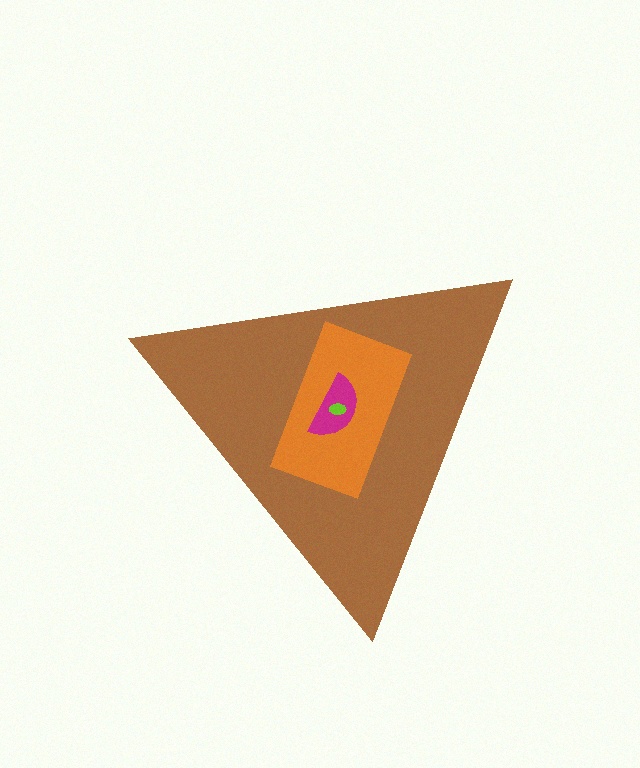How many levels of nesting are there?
4.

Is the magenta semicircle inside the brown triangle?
Yes.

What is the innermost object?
The lime ellipse.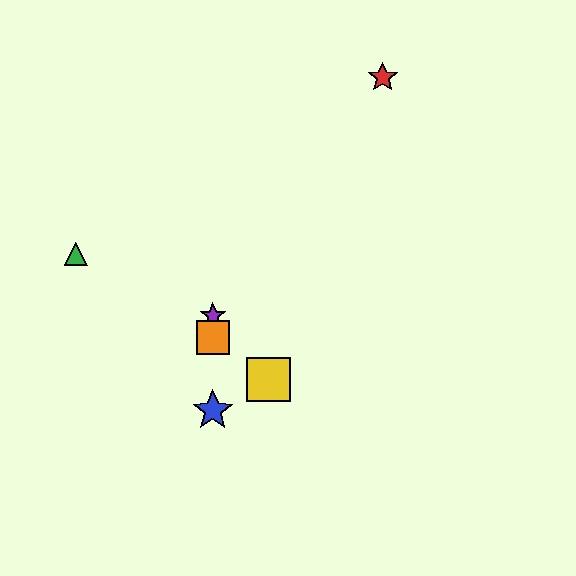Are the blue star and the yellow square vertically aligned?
No, the blue star is at x≈213 and the yellow square is at x≈268.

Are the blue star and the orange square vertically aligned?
Yes, both are at x≈213.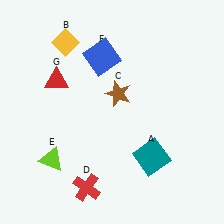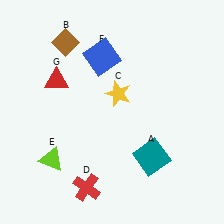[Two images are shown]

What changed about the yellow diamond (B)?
In Image 1, B is yellow. In Image 2, it changed to brown.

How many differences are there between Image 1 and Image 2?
There are 2 differences between the two images.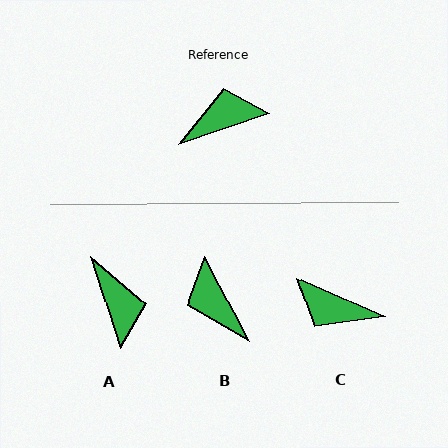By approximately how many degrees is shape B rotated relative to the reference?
Approximately 98 degrees counter-clockwise.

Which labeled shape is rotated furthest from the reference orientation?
C, about 137 degrees away.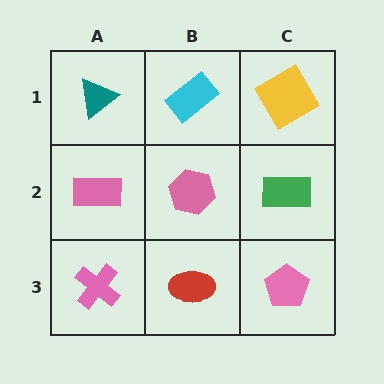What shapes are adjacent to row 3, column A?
A pink rectangle (row 2, column A), a red ellipse (row 3, column B).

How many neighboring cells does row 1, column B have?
3.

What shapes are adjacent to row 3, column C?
A green rectangle (row 2, column C), a red ellipse (row 3, column B).